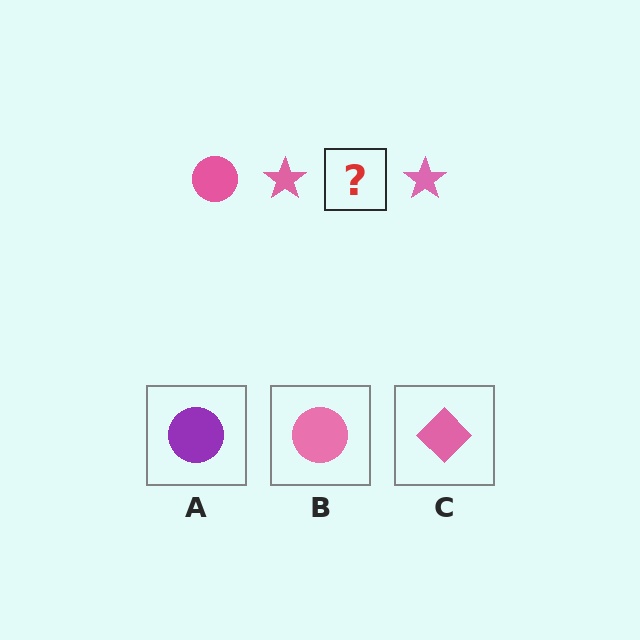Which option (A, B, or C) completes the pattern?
B.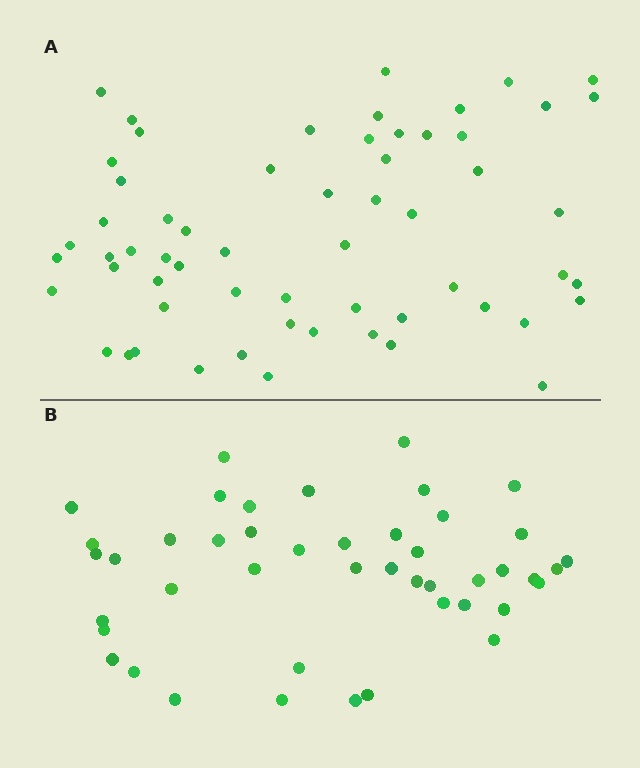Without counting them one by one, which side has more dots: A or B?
Region A (the top region) has more dots.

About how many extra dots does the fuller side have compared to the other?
Region A has approximately 15 more dots than region B.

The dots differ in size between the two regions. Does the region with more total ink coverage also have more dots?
No. Region B has more total ink coverage because its dots are larger, but region A actually contains more individual dots. Total area can be misleading — the number of items is what matters here.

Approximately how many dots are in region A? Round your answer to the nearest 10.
About 60 dots.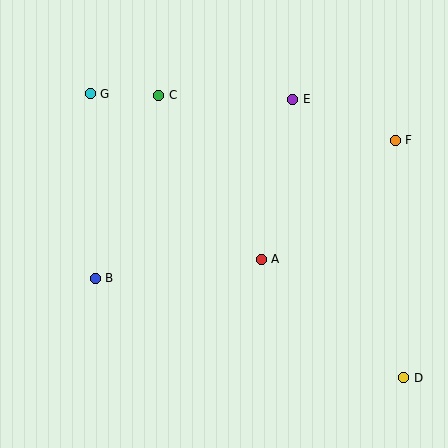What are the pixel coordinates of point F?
Point F is at (395, 140).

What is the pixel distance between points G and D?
The distance between G and D is 423 pixels.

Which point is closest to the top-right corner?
Point F is closest to the top-right corner.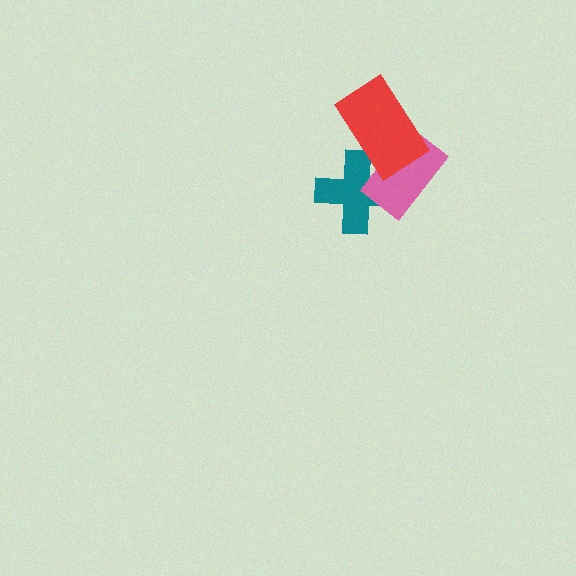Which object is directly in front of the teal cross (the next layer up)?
The pink rectangle is directly in front of the teal cross.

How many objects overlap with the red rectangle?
2 objects overlap with the red rectangle.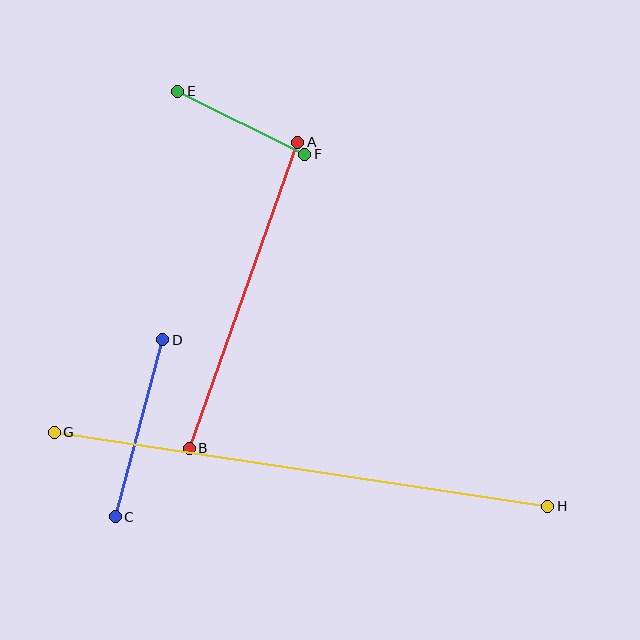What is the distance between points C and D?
The distance is approximately 184 pixels.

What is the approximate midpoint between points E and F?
The midpoint is at approximately (241, 123) pixels.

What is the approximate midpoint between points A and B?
The midpoint is at approximately (244, 295) pixels.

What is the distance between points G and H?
The distance is approximately 499 pixels.